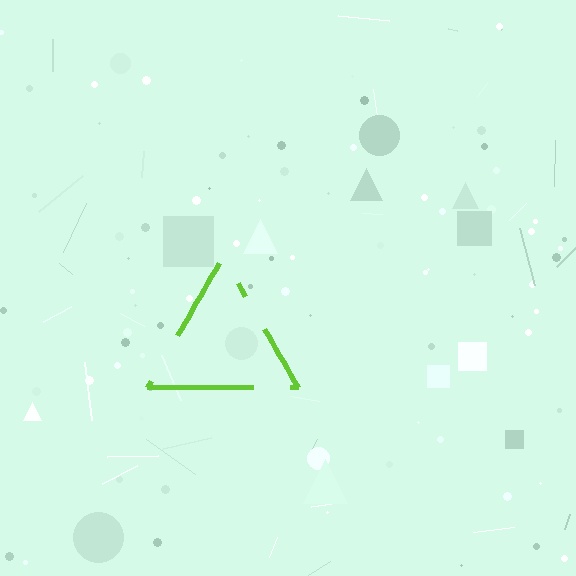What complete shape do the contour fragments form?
The contour fragments form a triangle.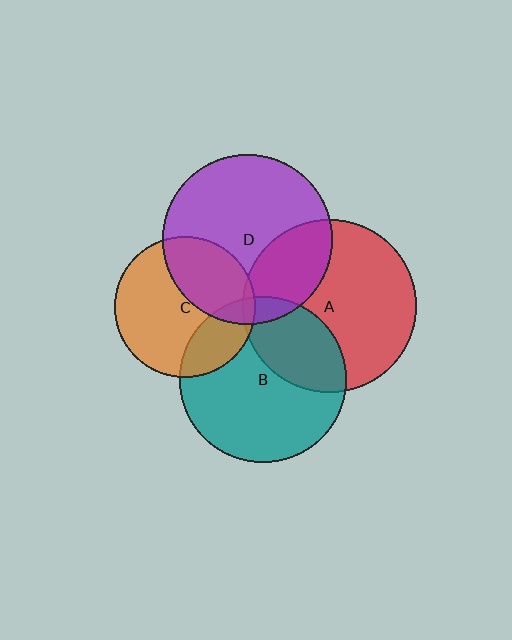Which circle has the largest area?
Circle A (red).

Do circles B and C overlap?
Yes.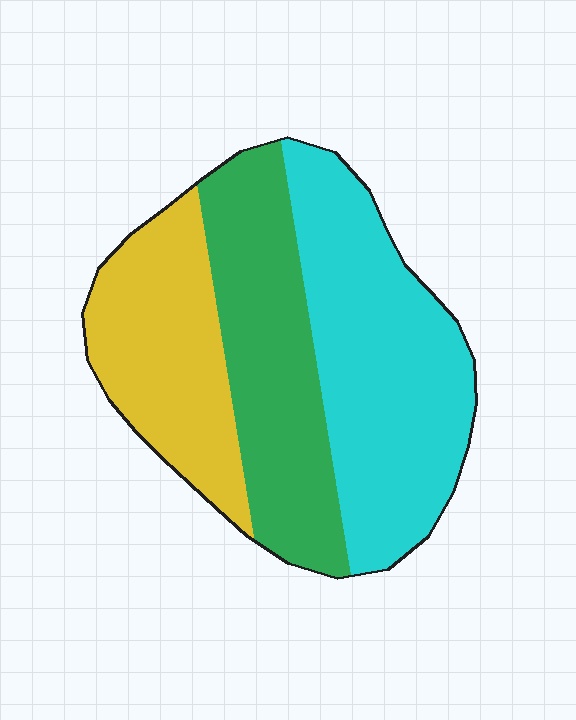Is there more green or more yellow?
Green.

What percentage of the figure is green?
Green takes up about one third (1/3) of the figure.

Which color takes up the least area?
Yellow, at roughly 25%.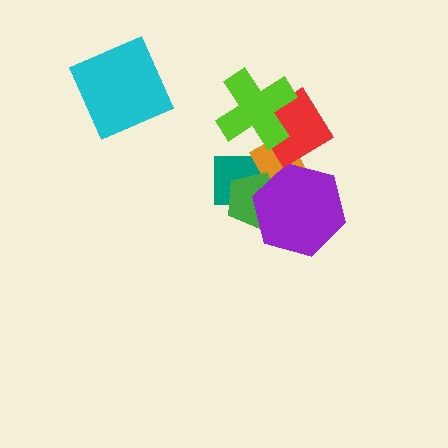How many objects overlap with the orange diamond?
5 objects overlap with the orange diamond.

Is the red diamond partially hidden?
Yes, it is partially covered by another shape.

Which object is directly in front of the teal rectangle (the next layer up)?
The orange diamond is directly in front of the teal rectangle.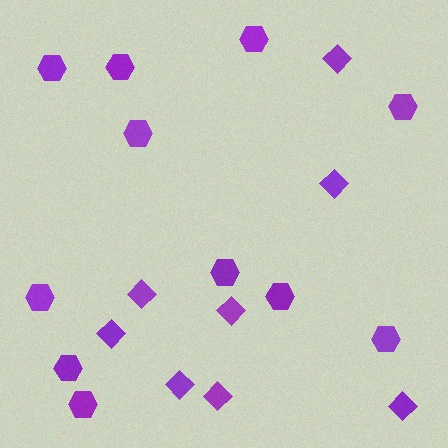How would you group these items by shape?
There are 2 groups: one group of hexagons (11) and one group of diamonds (8).